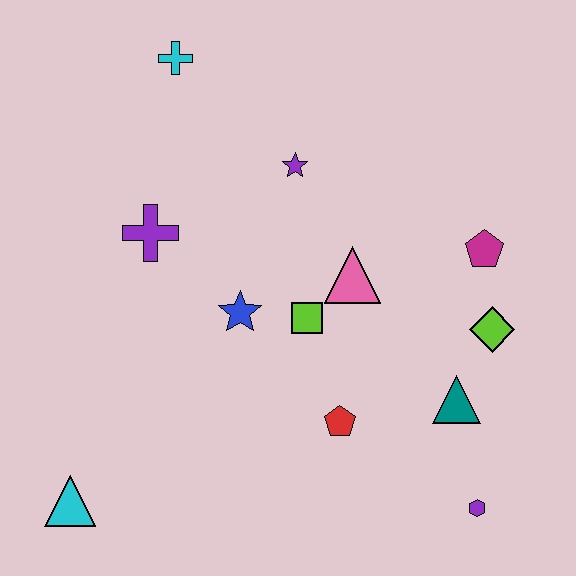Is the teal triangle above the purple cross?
No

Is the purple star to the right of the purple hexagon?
No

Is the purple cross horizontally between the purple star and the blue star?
No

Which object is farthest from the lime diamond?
The cyan triangle is farthest from the lime diamond.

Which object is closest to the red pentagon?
The lime square is closest to the red pentagon.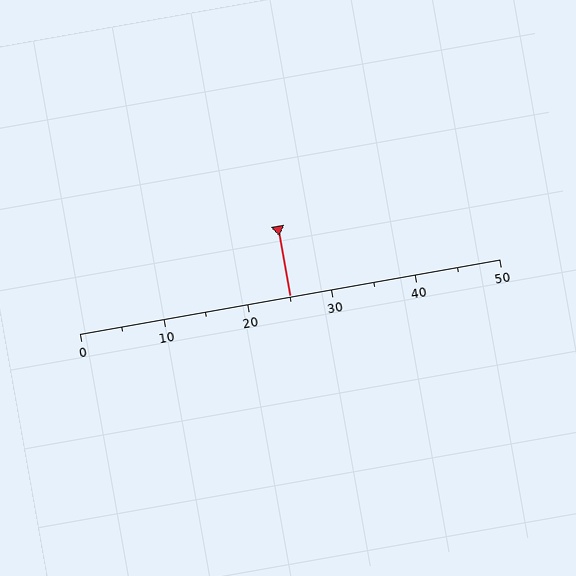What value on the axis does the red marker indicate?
The marker indicates approximately 25.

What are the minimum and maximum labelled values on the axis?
The axis runs from 0 to 50.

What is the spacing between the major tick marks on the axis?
The major ticks are spaced 10 apart.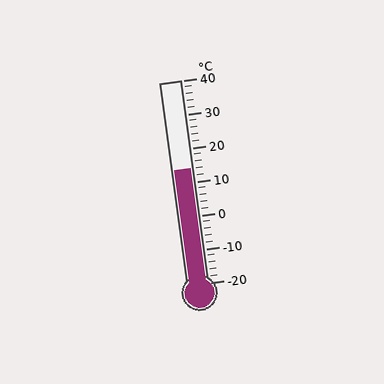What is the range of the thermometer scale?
The thermometer scale ranges from -20°C to 40°C.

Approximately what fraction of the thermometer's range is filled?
The thermometer is filled to approximately 55% of its range.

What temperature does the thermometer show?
The thermometer shows approximately 14°C.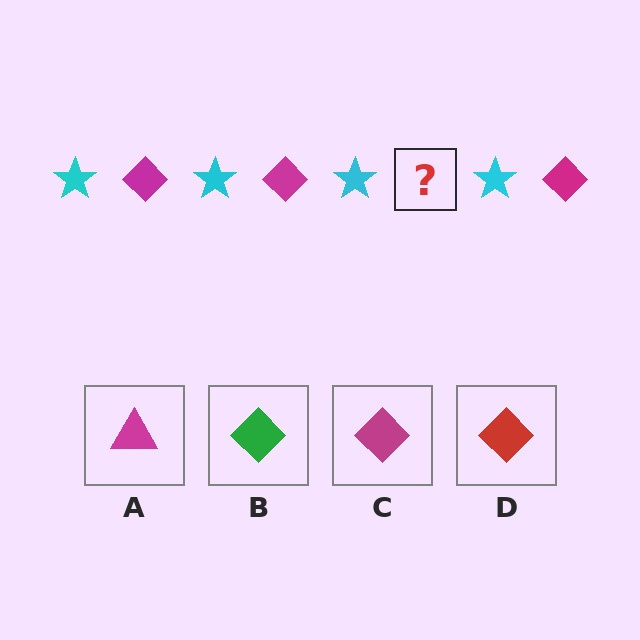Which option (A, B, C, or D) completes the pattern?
C.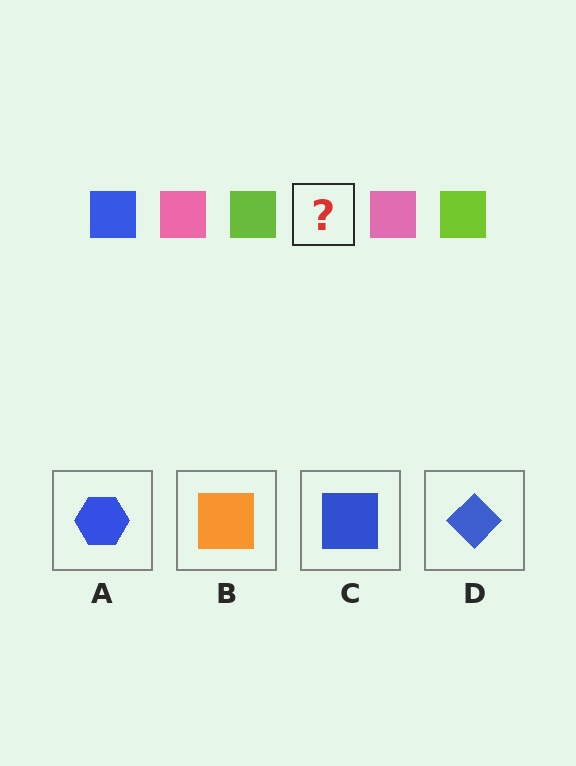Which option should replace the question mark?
Option C.